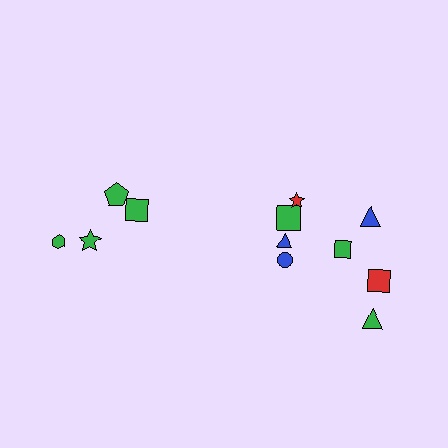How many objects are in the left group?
There are 4 objects.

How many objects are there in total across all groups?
There are 12 objects.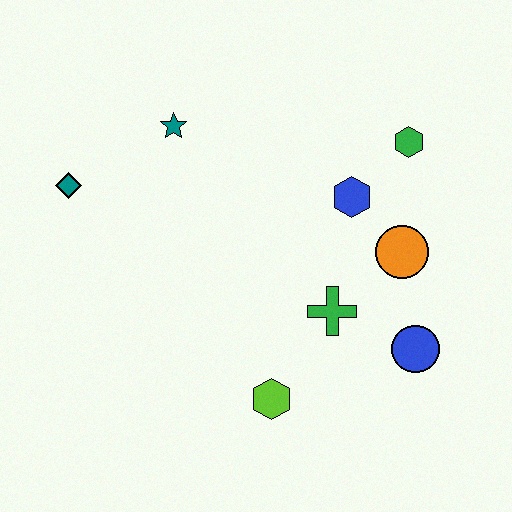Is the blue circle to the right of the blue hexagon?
Yes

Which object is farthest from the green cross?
The teal diamond is farthest from the green cross.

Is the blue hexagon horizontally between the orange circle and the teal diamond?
Yes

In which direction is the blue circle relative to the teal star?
The blue circle is to the right of the teal star.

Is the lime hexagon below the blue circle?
Yes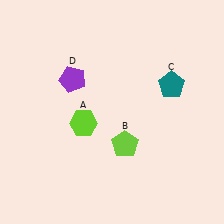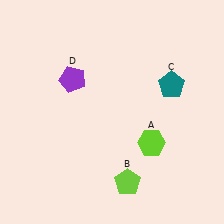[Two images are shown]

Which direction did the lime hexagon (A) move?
The lime hexagon (A) moved right.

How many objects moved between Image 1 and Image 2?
2 objects moved between the two images.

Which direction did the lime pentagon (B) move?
The lime pentagon (B) moved down.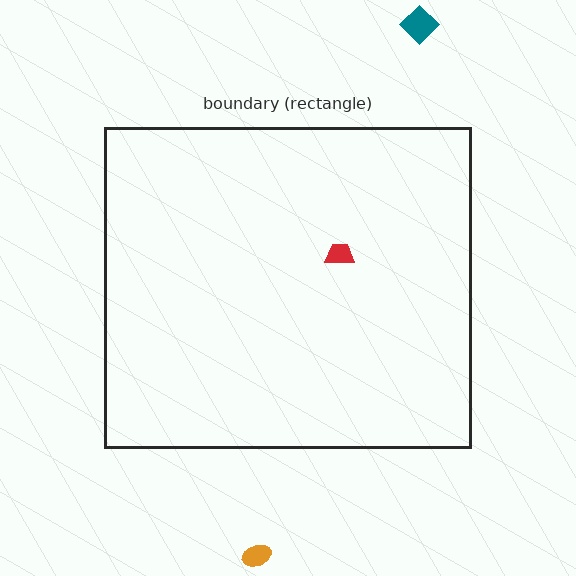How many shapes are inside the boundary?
1 inside, 2 outside.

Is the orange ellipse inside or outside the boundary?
Outside.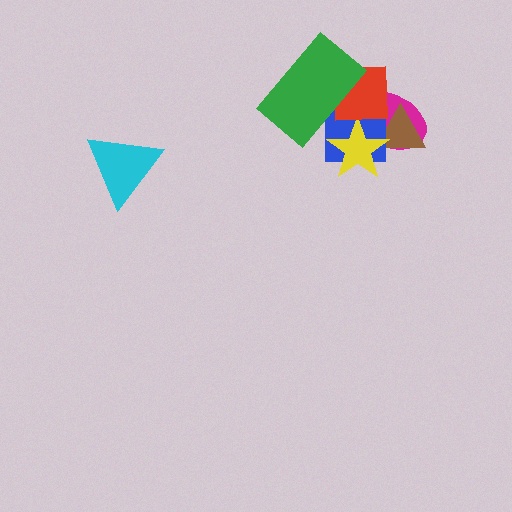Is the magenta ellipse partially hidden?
Yes, it is partially covered by another shape.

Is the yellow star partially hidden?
Yes, it is partially covered by another shape.